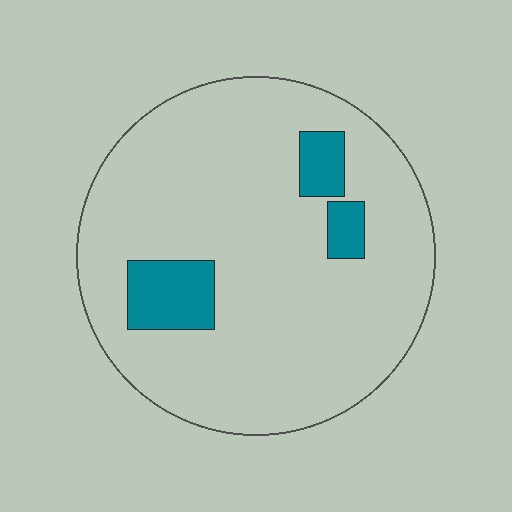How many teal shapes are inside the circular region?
3.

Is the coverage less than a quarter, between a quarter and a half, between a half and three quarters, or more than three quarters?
Less than a quarter.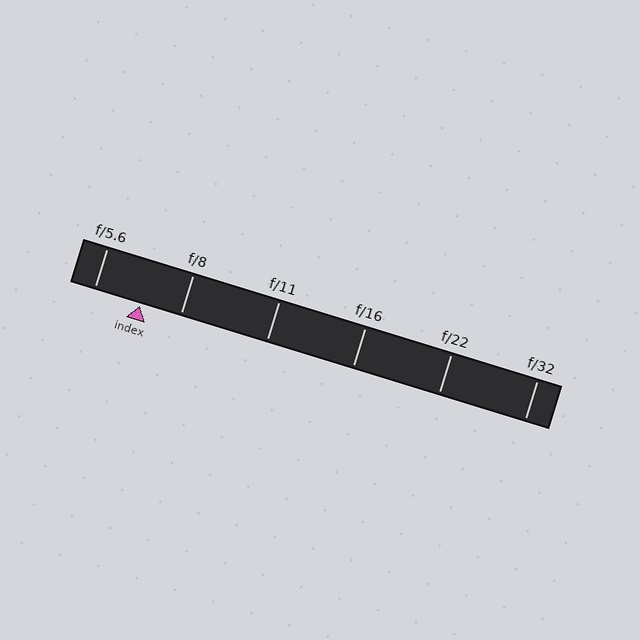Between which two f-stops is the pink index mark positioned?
The index mark is between f/5.6 and f/8.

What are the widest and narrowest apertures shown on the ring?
The widest aperture shown is f/5.6 and the narrowest is f/32.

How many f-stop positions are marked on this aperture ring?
There are 6 f-stop positions marked.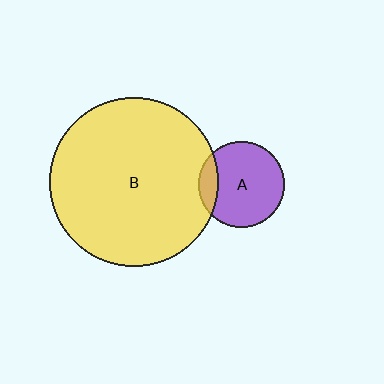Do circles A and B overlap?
Yes.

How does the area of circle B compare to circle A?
Approximately 3.8 times.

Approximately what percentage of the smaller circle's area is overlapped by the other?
Approximately 15%.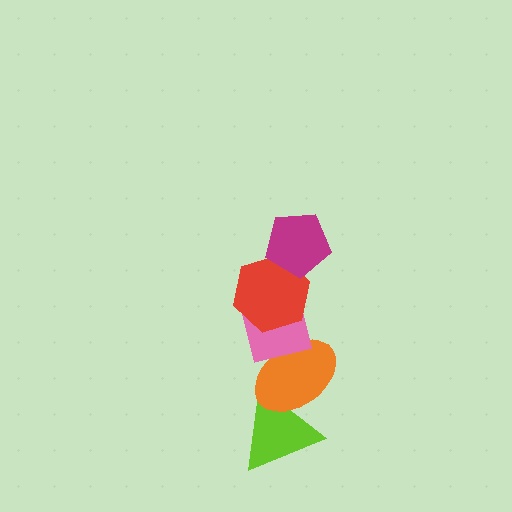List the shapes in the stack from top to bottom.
From top to bottom: the magenta pentagon, the red hexagon, the pink square, the orange ellipse, the lime triangle.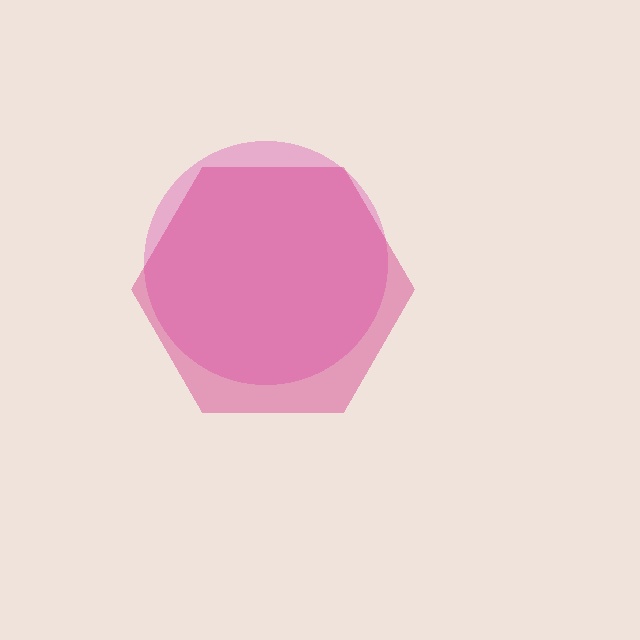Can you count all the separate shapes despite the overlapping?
Yes, there are 2 separate shapes.